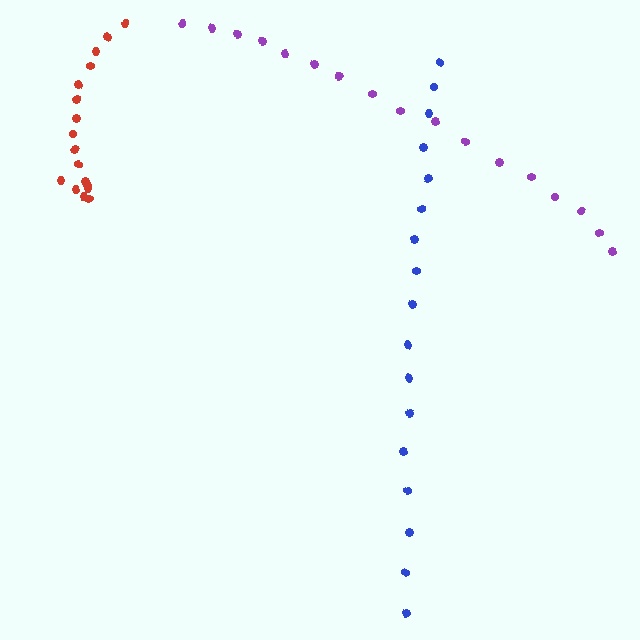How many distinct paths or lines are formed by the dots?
There are 3 distinct paths.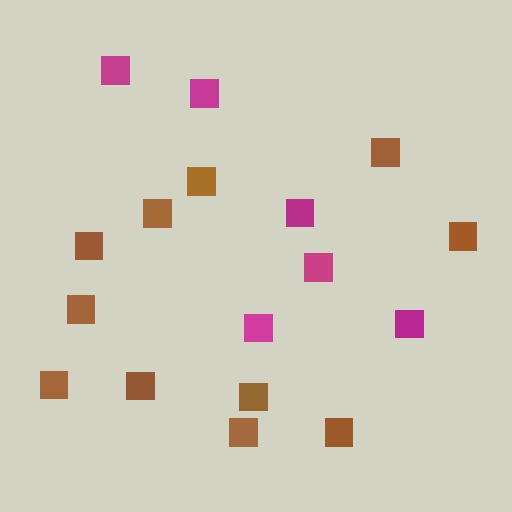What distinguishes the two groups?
There are 2 groups: one group of magenta squares (6) and one group of brown squares (11).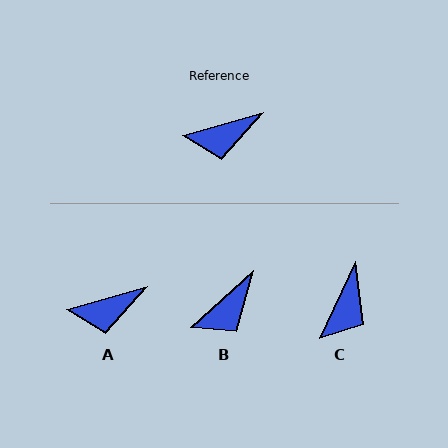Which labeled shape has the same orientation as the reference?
A.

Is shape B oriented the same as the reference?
No, it is off by about 26 degrees.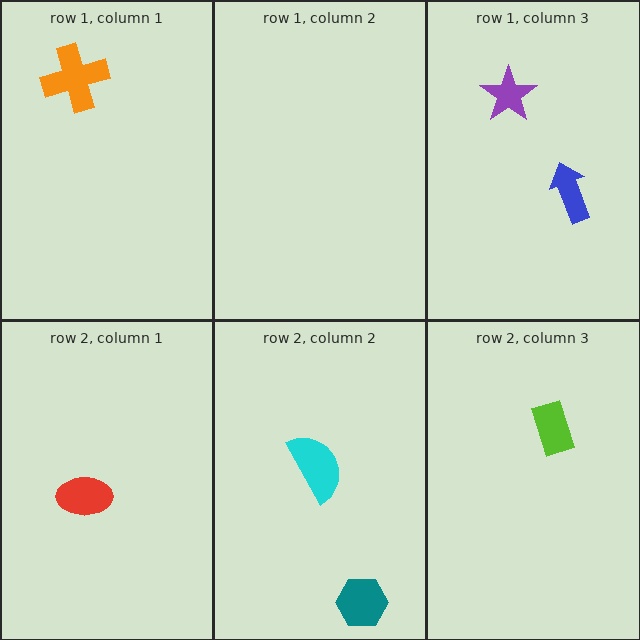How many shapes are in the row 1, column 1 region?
1.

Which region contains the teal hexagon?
The row 2, column 2 region.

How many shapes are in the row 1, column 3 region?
2.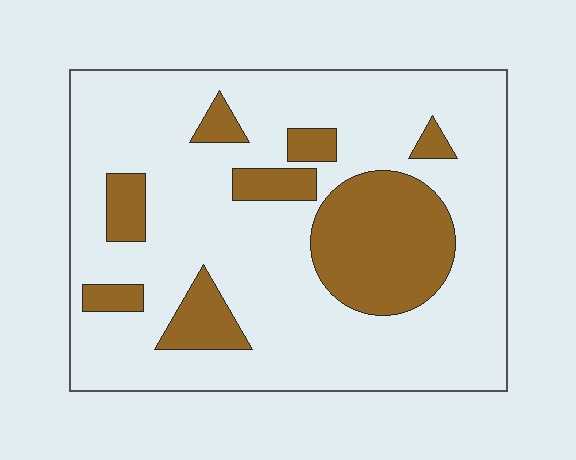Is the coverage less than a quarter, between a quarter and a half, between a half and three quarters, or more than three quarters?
Less than a quarter.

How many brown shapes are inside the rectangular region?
8.